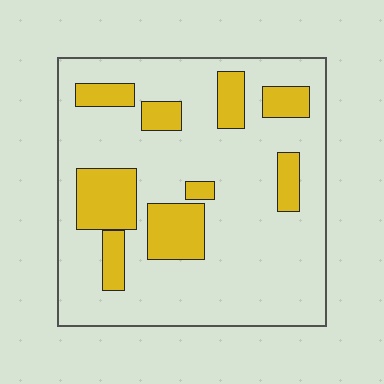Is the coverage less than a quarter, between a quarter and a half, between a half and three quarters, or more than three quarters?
Less than a quarter.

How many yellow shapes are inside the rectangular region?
9.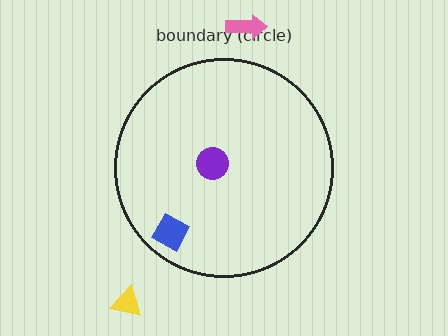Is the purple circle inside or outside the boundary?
Inside.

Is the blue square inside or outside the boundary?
Inside.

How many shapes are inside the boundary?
2 inside, 2 outside.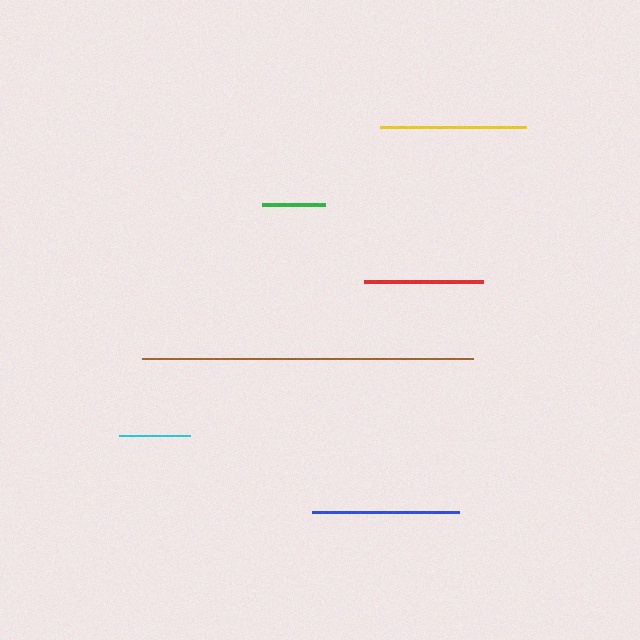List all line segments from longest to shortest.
From longest to shortest: brown, blue, yellow, red, cyan, green.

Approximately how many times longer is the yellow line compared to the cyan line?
The yellow line is approximately 2.1 times the length of the cyan line.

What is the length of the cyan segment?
The cyan segment is approximately 71 pixels long.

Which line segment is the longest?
The brown line is the longest at approximately 331 pixels.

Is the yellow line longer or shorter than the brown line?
The brown line is longer than the yellow line.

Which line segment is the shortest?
The green line is the shortest at approximately 63 pixels.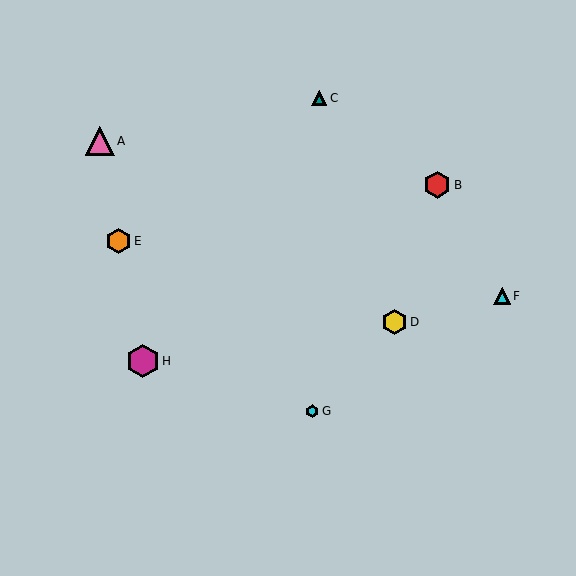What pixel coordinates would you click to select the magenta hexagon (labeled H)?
Click at (143, 361) to select the magenta hexagon H.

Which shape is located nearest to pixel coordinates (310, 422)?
The cyan hexagon (labeled G) at (312, 411) is nearest to that location.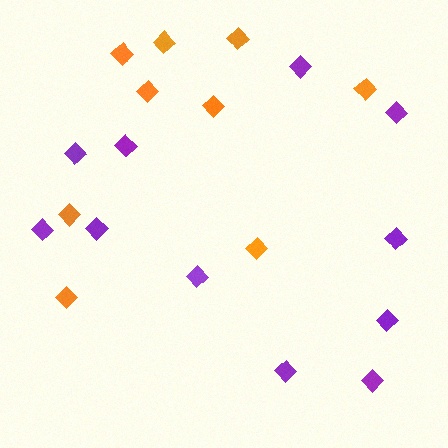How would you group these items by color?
There are 2 groups: one group of purple diamonds (11) and one group of orange diamonds (9).